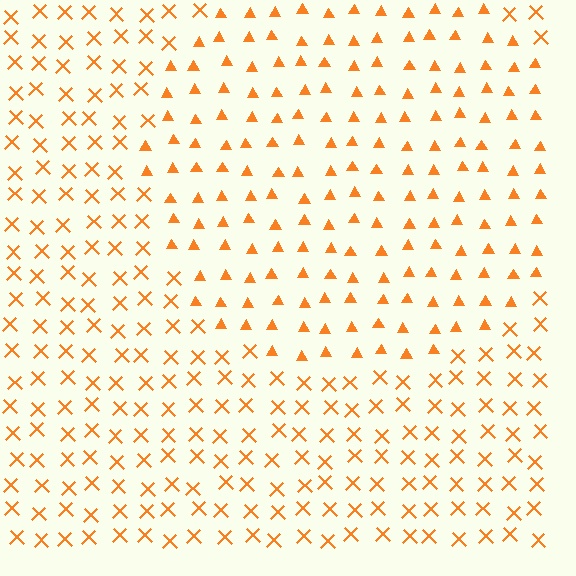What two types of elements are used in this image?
The image uses triangles inside the circle region and X marks outside it.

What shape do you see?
I see a circle.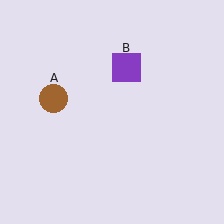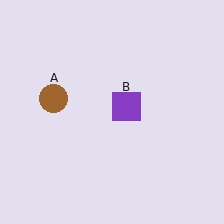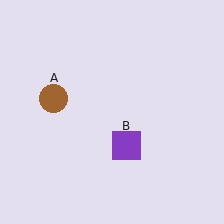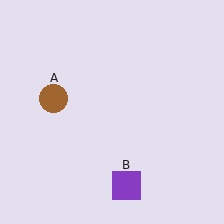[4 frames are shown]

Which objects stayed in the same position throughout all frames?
Brown circle (object A) remained stationary.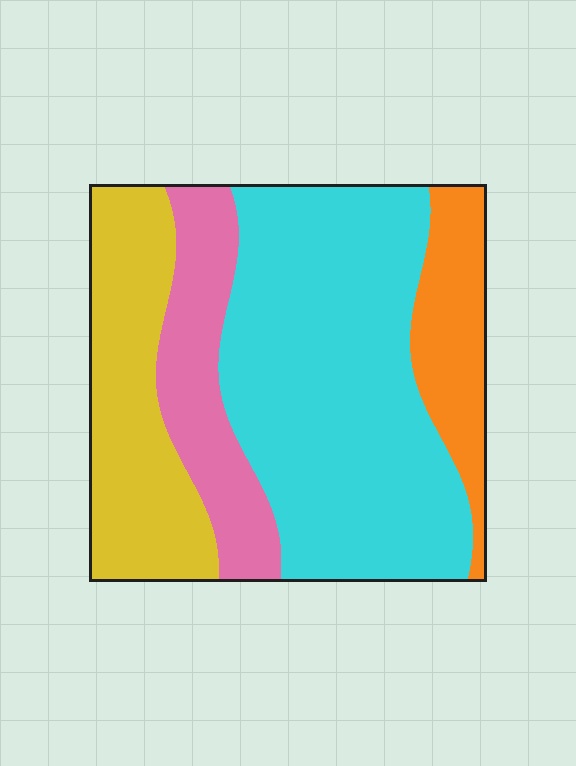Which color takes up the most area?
Cyan, at roughly 50%.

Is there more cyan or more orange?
Cyan.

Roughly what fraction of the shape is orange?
Orange takes up about one eighth (1/8) of the shape.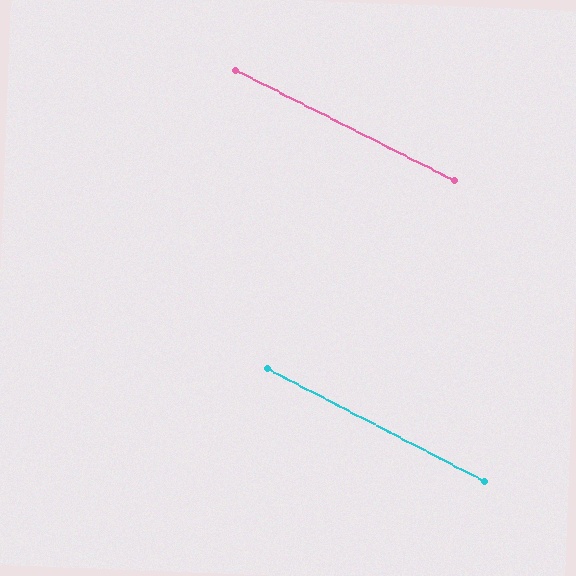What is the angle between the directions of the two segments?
Approximately 0 degrees.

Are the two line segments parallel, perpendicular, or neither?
Parallel — their directions differ by only 0.5°.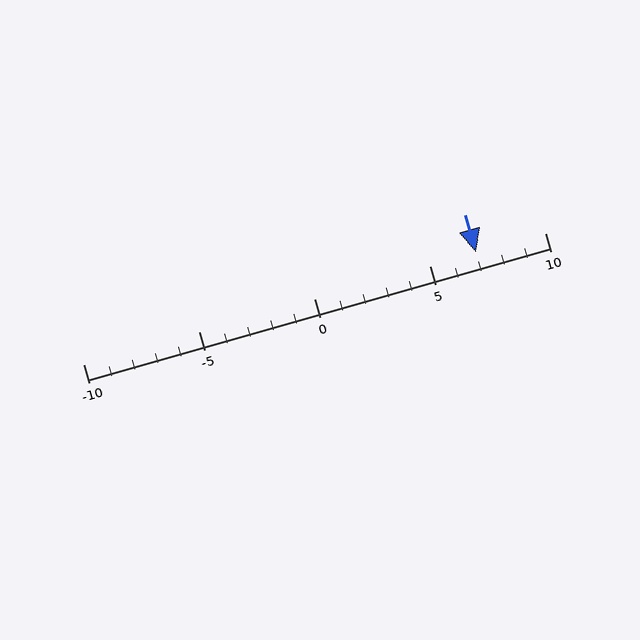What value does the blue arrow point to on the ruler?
The blue arrow points to approximately 7.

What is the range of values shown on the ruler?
The ruler shows values from -10 to 10.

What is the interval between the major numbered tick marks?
The major tick marks are spaced 5 units apart.